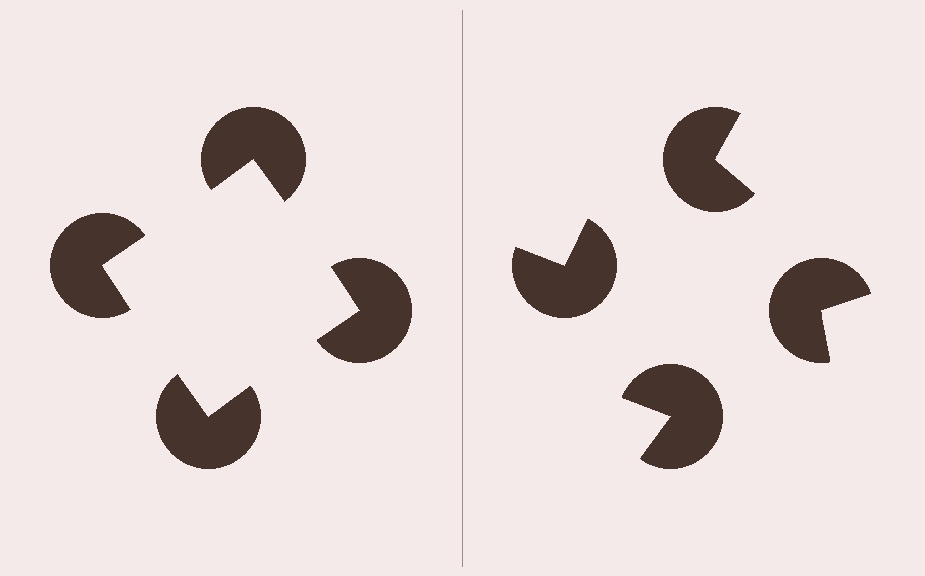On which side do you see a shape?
An illusory square appears on the left side. On the right side the wedge cuts are rotated, so no coherent shape forms.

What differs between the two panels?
The pac-man discs are positioned identically on both sides; only the wedge orientations differ. On the left they align to a square; on the right they are misaligned.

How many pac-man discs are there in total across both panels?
8 — 4 on each side.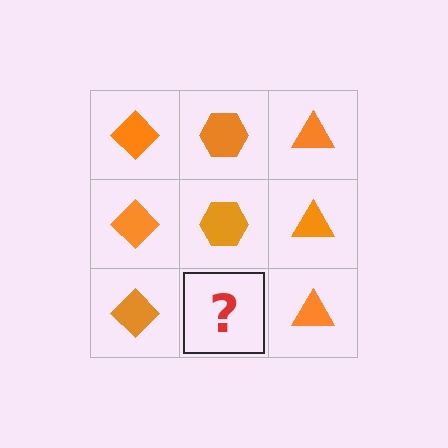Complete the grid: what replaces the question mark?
The question mark should be replaced with an orange hexagon.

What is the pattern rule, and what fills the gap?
The rule is that each column has a consistent shape. The gap should be filled with an orange hexagon.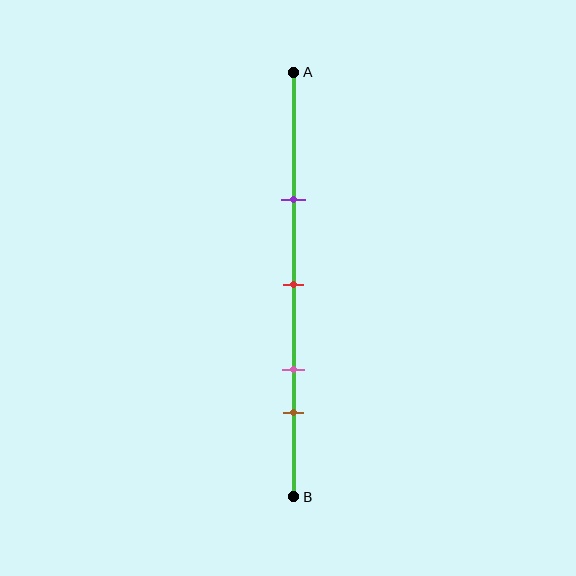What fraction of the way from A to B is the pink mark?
The pink mark is approximately 70% (0.7) of the way from A to B.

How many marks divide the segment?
There are 4 marks dividing the segment.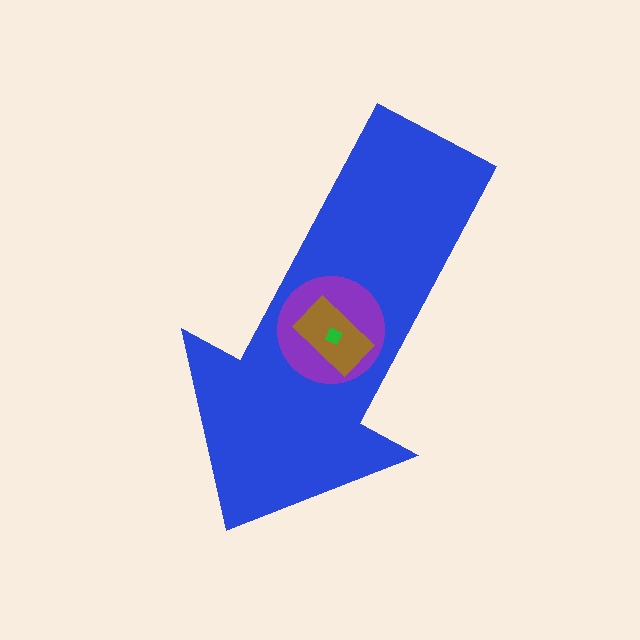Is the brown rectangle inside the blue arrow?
Yes.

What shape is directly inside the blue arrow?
The purple circle.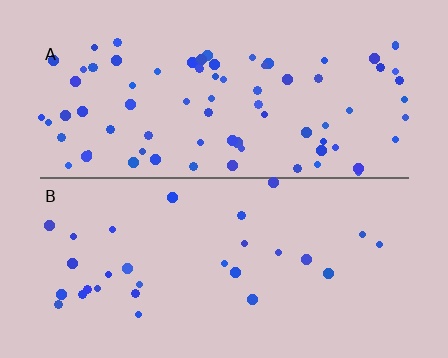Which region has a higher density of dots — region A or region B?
A (the top).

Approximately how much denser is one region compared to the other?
Approximately 2.7× — region A over region B.